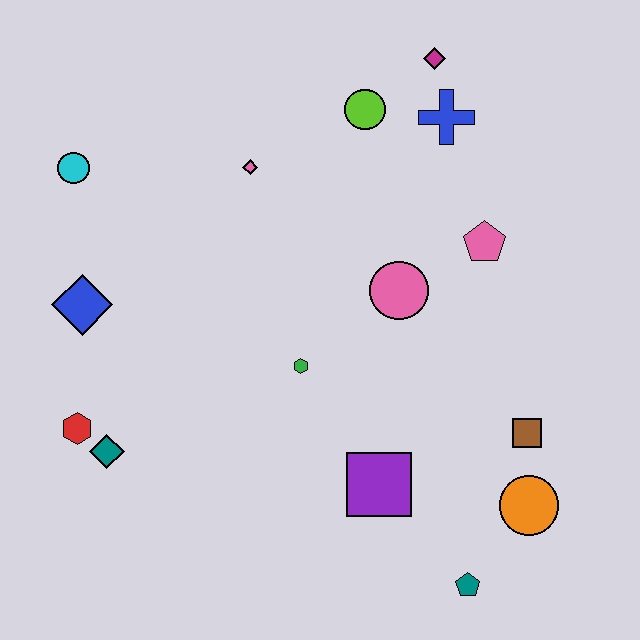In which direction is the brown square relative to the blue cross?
The brown square is below the blue cross.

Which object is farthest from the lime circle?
The teal pentagon is farthest from the lime circle.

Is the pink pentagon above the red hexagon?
Yes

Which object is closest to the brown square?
The orange circle is closest to the brown square.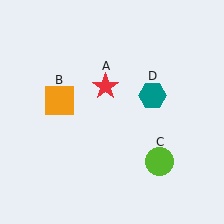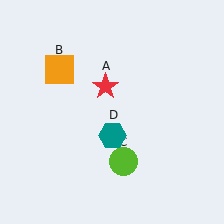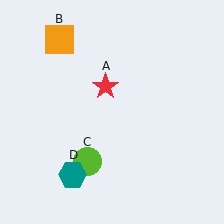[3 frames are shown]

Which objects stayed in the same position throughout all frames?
Red star (object A) remained stationary.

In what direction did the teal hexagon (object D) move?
The teal hexagon (object D) moved down and to the left.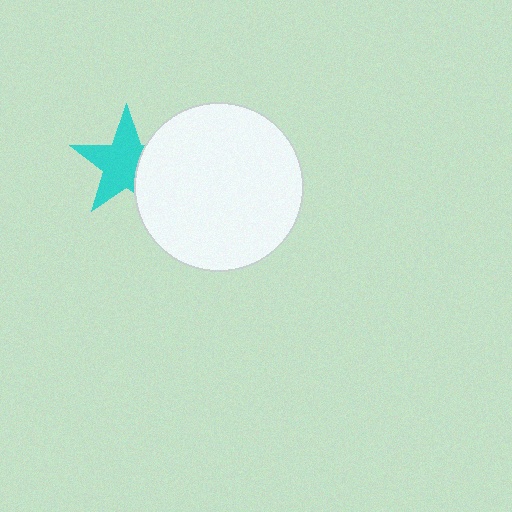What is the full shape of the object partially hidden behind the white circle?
The partially hidden object is a cyan star.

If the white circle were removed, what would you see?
You would see the complete cyan star.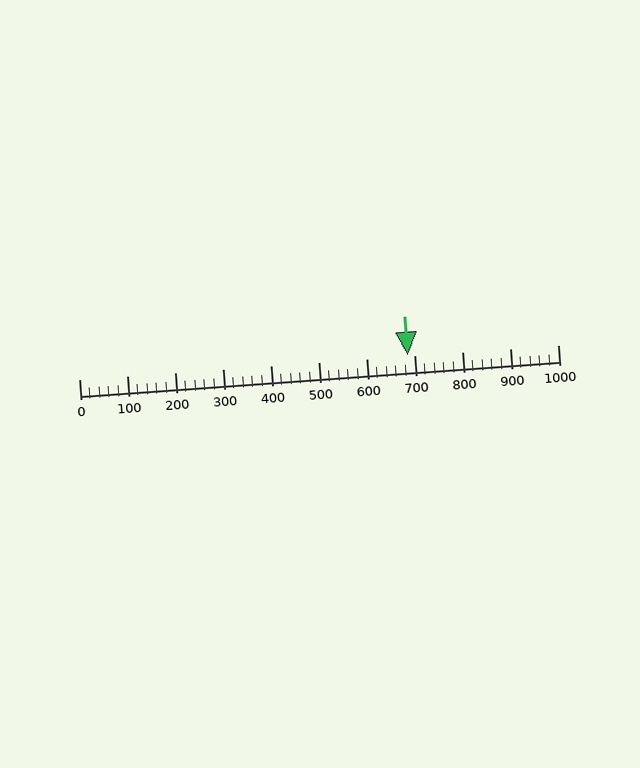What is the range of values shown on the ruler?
The ruler shows values from 0 to 1000.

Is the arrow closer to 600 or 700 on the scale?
The arrow is closer to 700.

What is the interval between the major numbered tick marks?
The major tick marks are spaced 100 units apart.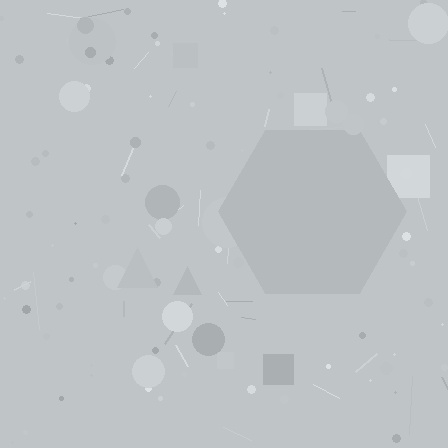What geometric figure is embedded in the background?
A hexagon is embedded in the background.